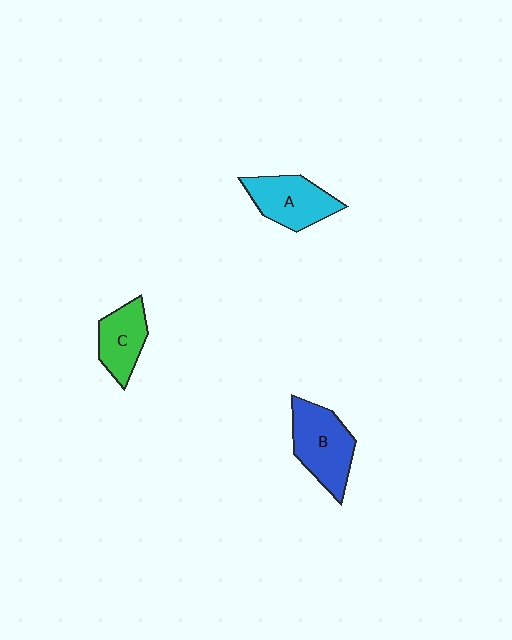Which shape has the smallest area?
Shape C (green).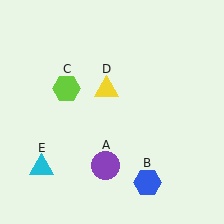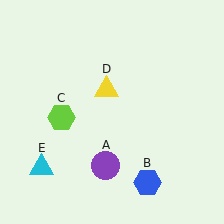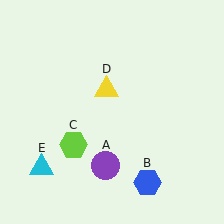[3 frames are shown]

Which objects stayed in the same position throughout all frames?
Purple circle (object A) and blue hexagon (object B) and yellow triangle (object D) and cyan triangle (object E) remained stationary.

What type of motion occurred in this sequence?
The lime hexagon (object C) rotated counterclockwise around the center of the scene.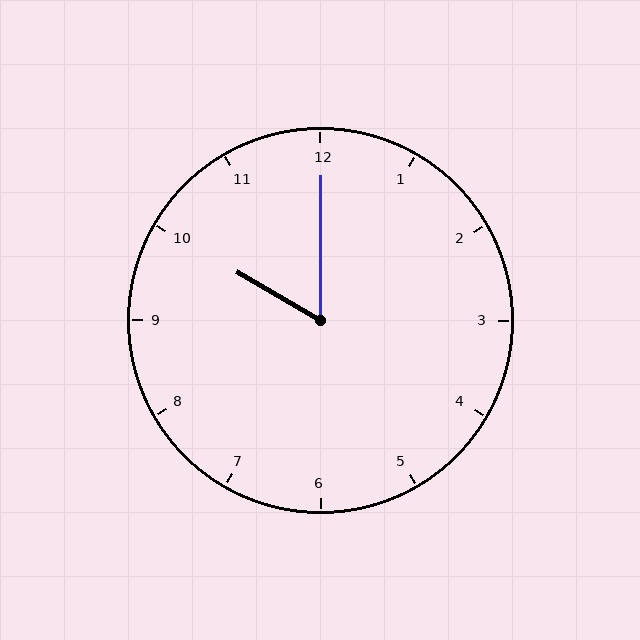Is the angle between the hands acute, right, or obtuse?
It is acute.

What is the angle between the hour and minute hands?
Approximately 60 degrees.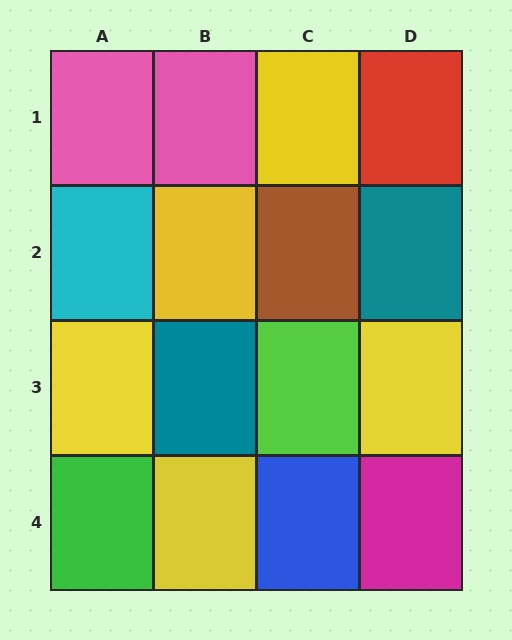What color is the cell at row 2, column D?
Teal.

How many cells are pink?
2 cells are pink.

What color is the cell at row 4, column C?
Blue.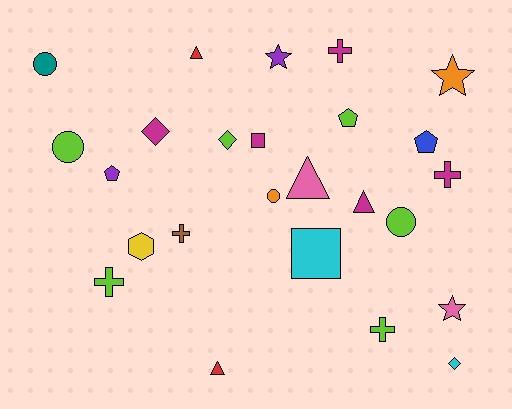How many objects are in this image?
There are 25 objects.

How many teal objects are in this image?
There is 1 teal object.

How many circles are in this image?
There are 4 circles.